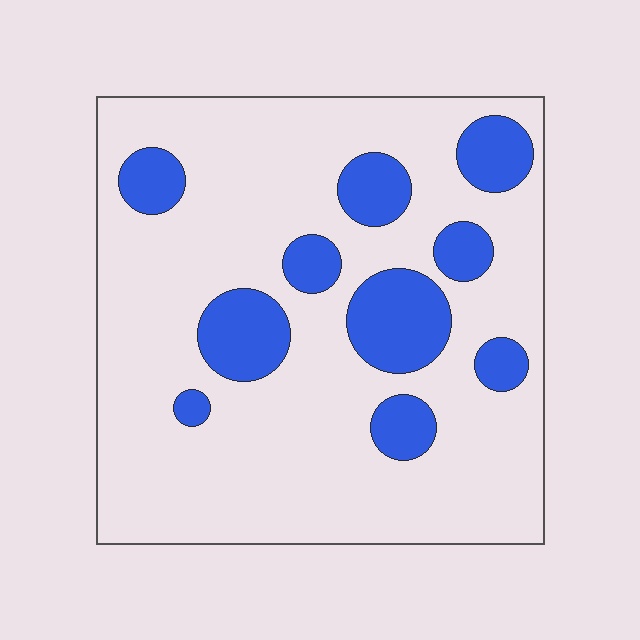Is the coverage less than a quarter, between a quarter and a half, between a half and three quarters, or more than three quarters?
Less than a quarter.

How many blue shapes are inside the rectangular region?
10.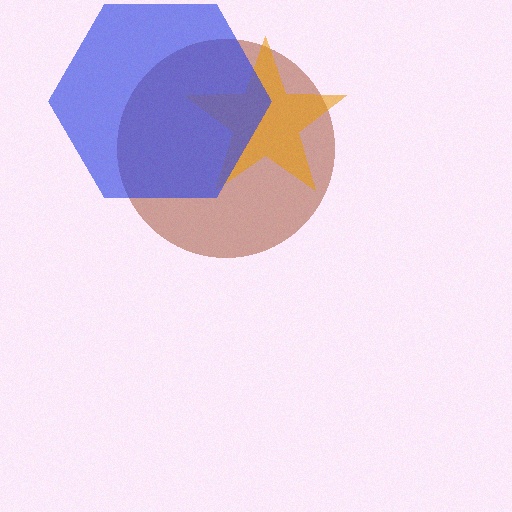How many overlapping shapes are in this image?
There are 3 overlapping shapes in the image.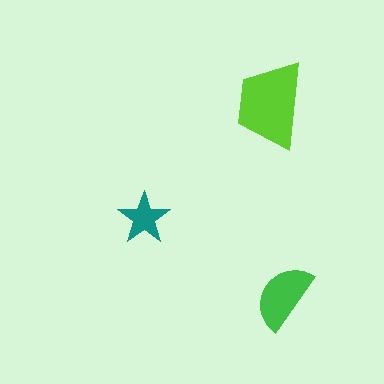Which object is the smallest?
The teal star.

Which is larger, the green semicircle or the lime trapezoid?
The lime trapezoid.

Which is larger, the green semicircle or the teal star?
The green semicircle.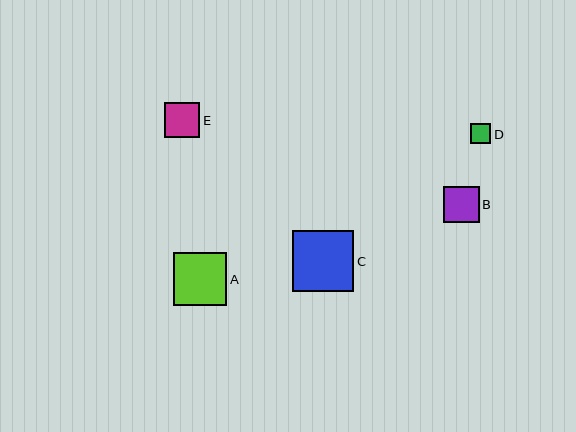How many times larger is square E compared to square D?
Square E is approximately 1.8 times the size of square D.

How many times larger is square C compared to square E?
Square C is approximately 1.7 times the size of square E.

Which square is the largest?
Square C is the largest with a size of approximately 61 pixels.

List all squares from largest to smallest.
From largest to smallest: C, A, B, E, D.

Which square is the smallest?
Square D is the smallest with a size of approximately 20 pixels.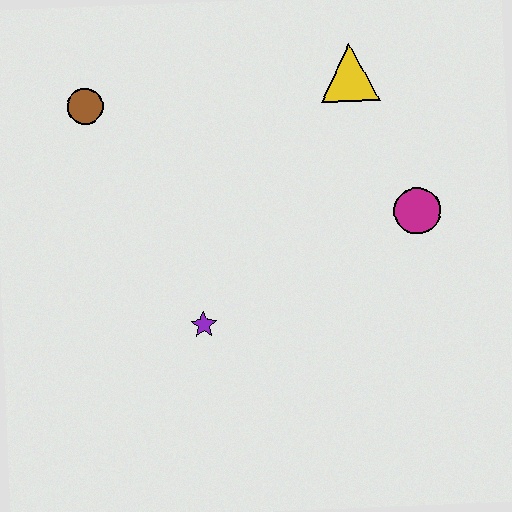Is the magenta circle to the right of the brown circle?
Yes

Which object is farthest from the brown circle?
The magenta circle is farthest from the brown circle.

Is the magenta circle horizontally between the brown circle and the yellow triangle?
No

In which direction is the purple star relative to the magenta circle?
The purple star is to the left of the magenta circle.